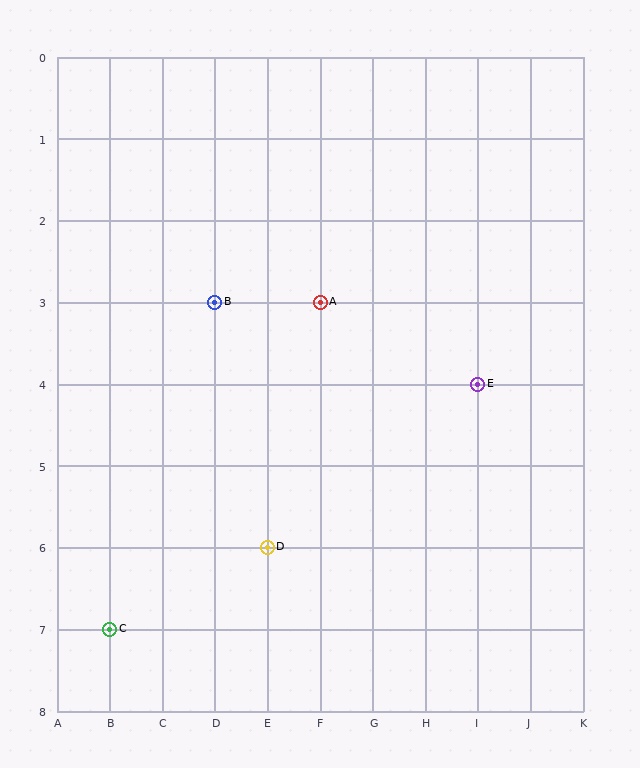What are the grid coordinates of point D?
Point D is at grid coordinates (E, 6).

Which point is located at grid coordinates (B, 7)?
Point C is at (B, 7).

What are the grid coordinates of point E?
Point E is at grid coordinates (I, 4).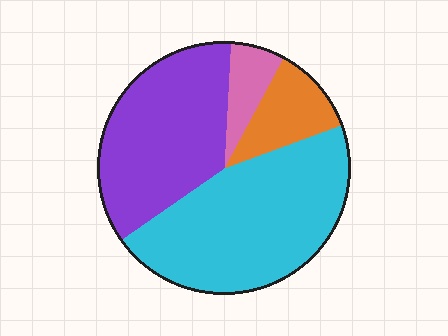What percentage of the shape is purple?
Purple takes up about three eighths (3/8) of the shape.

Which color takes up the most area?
Cyan, at roughly 45%.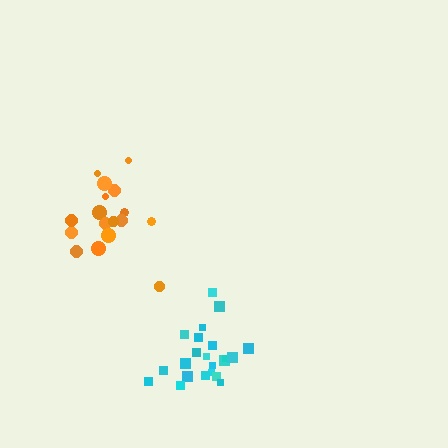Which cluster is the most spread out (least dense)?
Orange.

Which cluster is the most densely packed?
Cyan.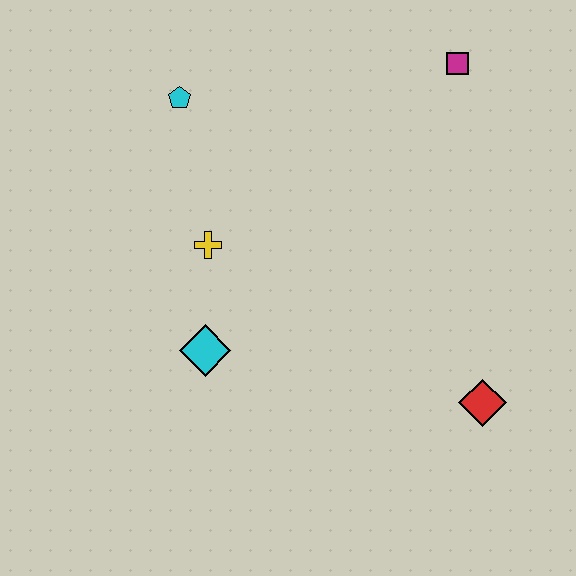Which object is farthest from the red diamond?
The cyan pentagon is farthest from the red diamond.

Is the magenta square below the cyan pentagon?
No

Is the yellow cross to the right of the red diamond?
No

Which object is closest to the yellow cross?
The cyan diamond is closest to the yellow cross.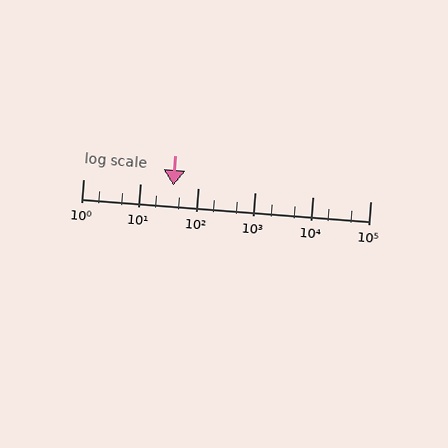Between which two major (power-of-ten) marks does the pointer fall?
The pointer is between 10 and 100.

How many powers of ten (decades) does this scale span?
The scale spans 5 decades, from 1 to 100000.